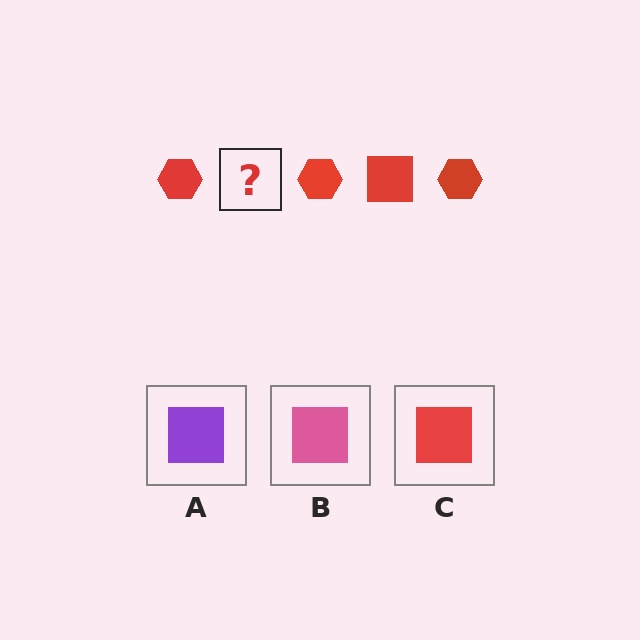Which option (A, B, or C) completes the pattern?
C.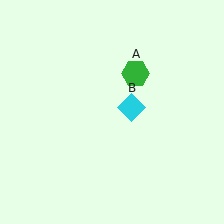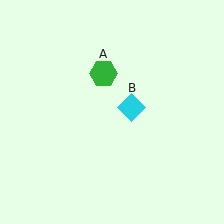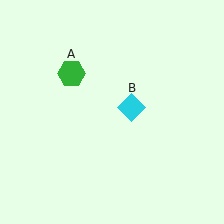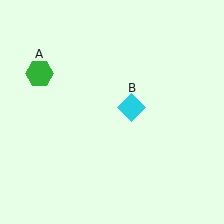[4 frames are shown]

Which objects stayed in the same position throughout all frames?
Cyan diamond (object B) remained stationary.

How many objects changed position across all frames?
1 object changed position: green hexagon (object A).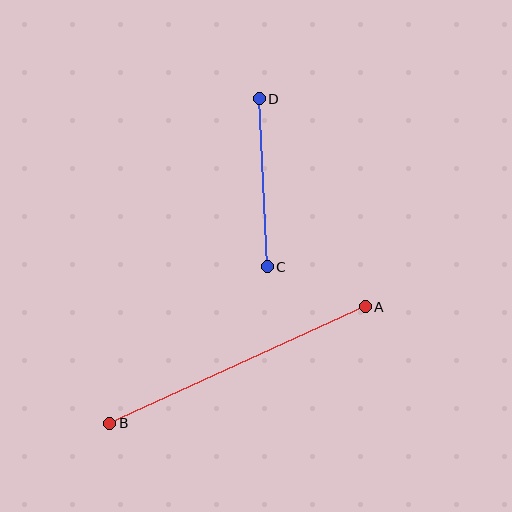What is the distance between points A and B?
The distance is approximately 281 pixels.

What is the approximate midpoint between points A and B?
The midpoint is at approximately (238, 365) pixels.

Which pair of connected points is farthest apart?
Points A and B are farthest apart.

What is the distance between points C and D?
The distance is approximately 168 pixels.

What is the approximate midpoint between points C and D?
The midpoint is at approximately (263, 183) pixels.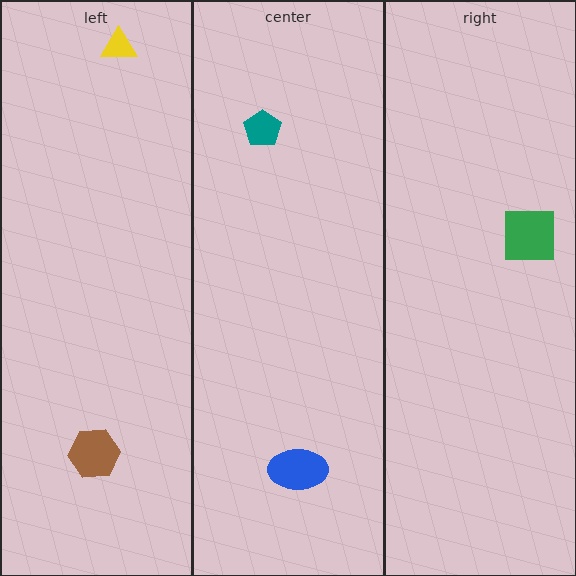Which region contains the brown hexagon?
The left region.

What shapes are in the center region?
The teal pentagon, the blue ellipse.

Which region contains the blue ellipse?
The center region.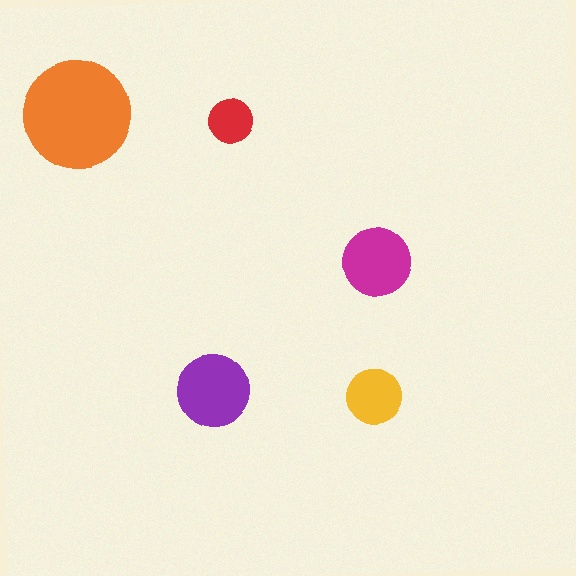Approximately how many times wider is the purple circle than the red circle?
About 1.5 times wider.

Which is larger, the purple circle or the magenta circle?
The purple one.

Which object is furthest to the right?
The magenta circle is rightmost.